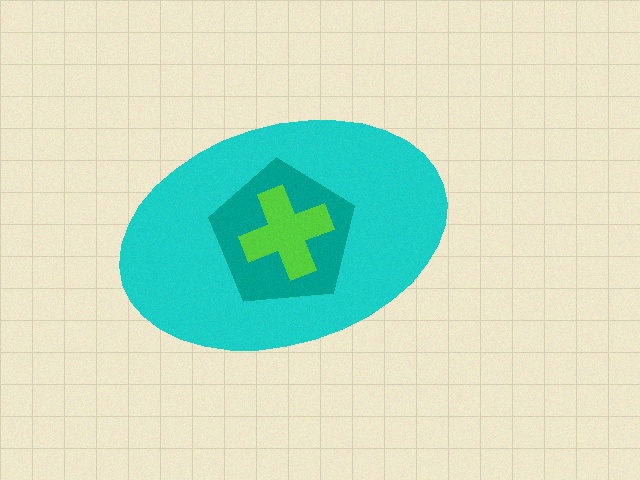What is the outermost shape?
The cyan ellipse.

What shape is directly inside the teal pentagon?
The lime cross.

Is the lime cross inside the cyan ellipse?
Yes.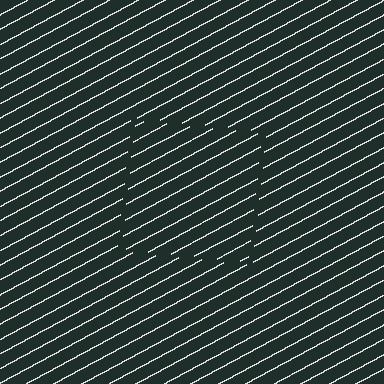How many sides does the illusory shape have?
4 sides — the line-ends trace a square.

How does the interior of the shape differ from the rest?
The interior of the shape contains the same grating, shifted by half a period — the contour is defined by the phase discontinuity where line-ends from the inner and outer gratings abut.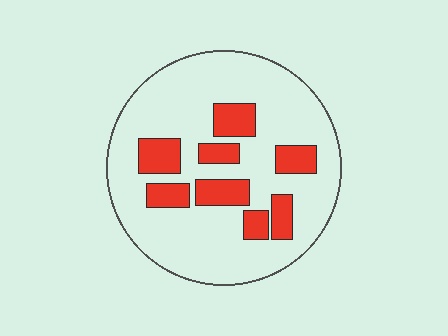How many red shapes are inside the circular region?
8.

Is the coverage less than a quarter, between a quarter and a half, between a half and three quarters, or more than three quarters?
Less than a quarter.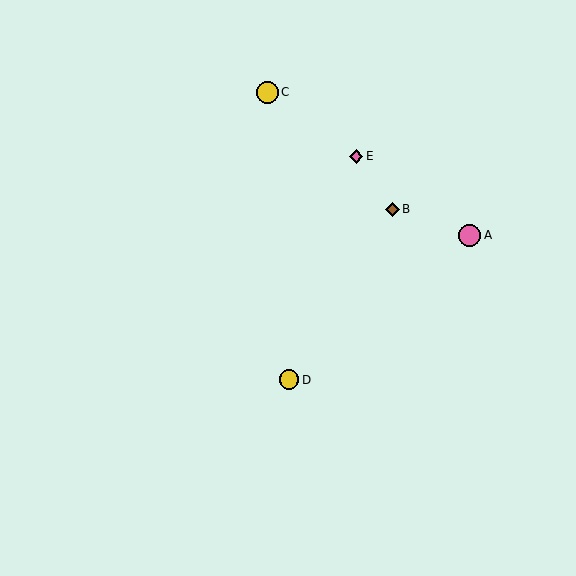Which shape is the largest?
The pink circle (labeled A) is the largest.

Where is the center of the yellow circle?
The center of the yellow circle is at (289, 380).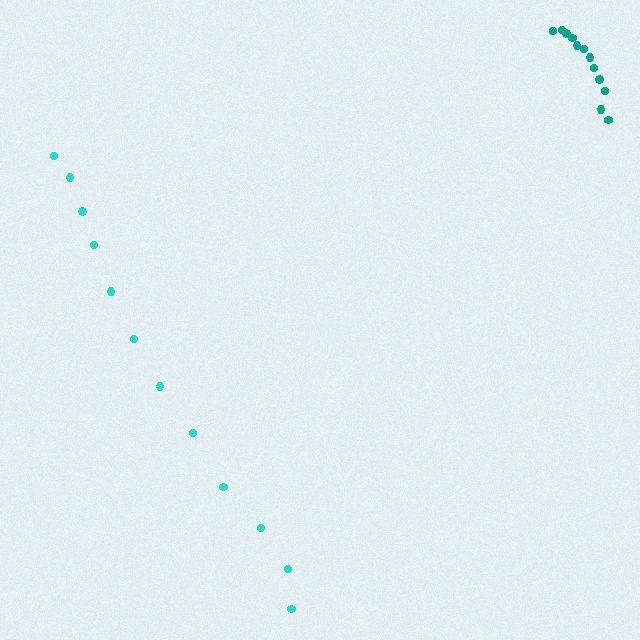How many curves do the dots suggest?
There are 2 distinct paths.